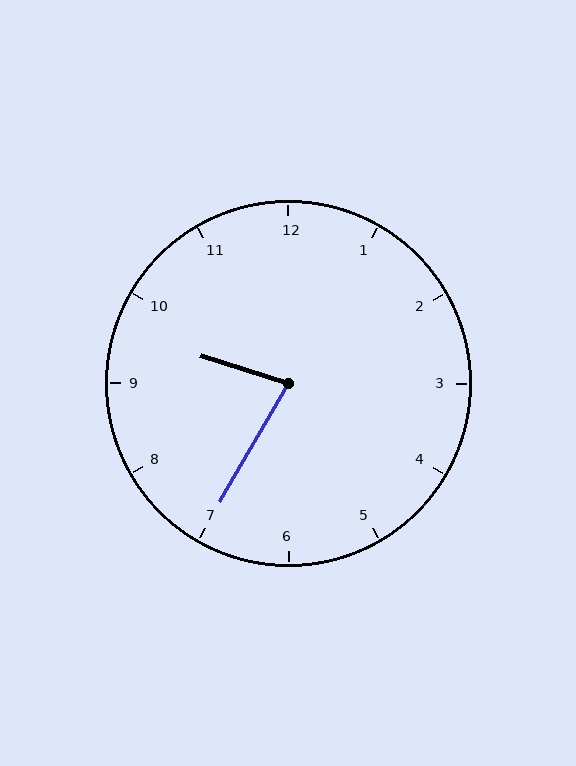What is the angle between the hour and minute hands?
Approximately 78 degrees.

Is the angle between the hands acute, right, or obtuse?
It is acute.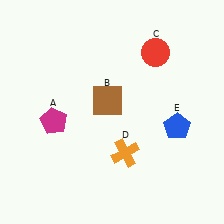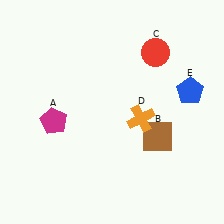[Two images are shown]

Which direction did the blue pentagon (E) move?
The blue pentagon (E) moved up.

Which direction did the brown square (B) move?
The brown square (B) moved right.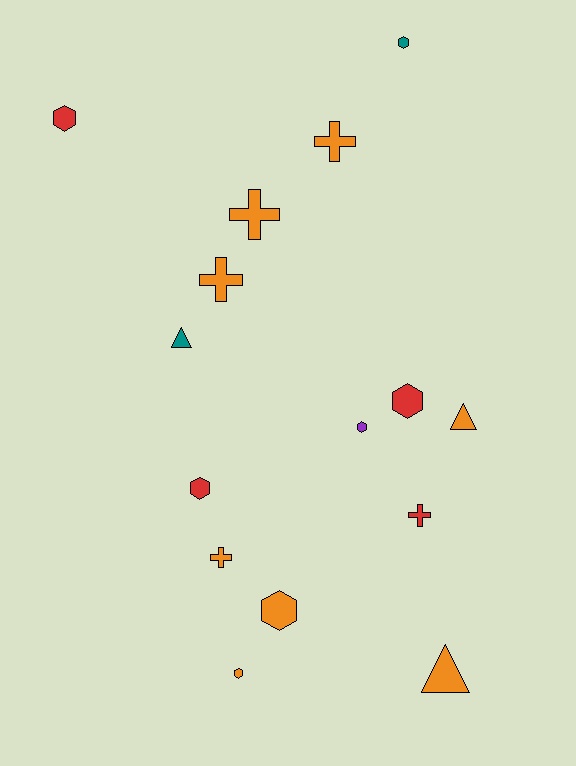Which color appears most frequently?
Orange, with 8 objects.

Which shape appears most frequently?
Hexagon, with 7 objects.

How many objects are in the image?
There are 15 objects.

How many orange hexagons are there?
There are 2 orange hexagons.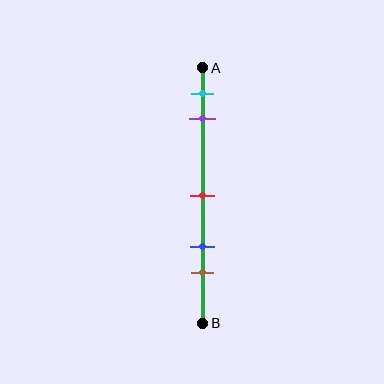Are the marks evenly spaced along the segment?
No, the marks are not evenly spaced.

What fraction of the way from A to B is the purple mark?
The purple mark is approximately 20% (0.2) of the way from A to B.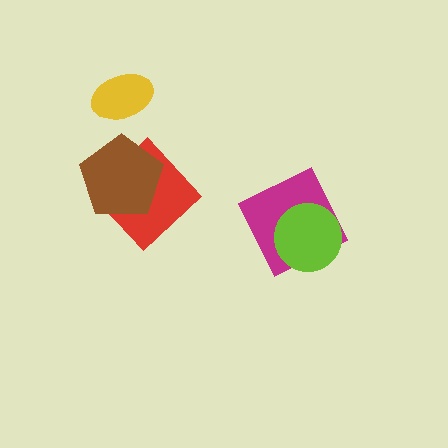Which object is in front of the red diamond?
The brown pentagon is in front of the red diamond.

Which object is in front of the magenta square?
The lime circle is in front of the magenta square.